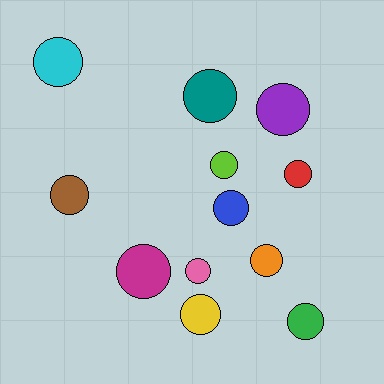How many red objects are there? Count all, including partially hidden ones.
There is 1 red object.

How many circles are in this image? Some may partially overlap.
There are 12 circles.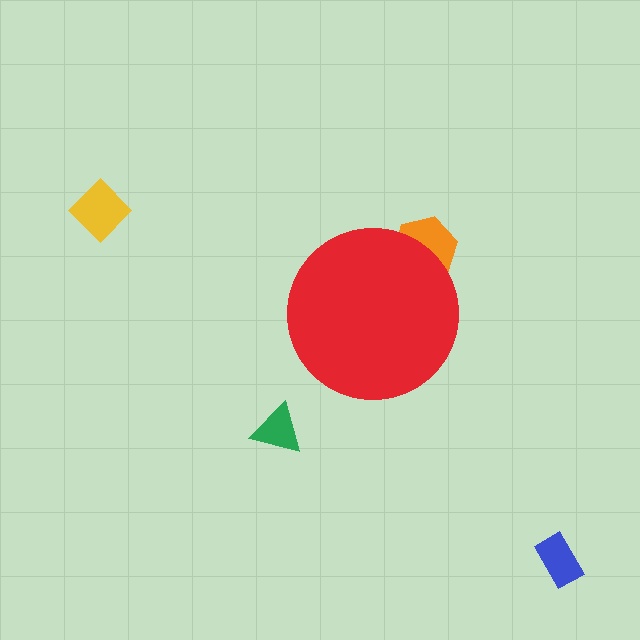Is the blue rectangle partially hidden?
No, the blue rectangle is fully visible.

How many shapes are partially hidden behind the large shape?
1 shape is partially hidden.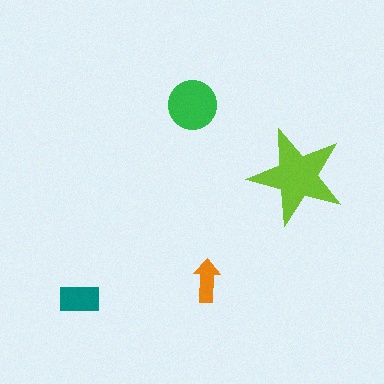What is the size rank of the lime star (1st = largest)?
1st.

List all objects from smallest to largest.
The orange arrow, the teal rectangle, the green circle, the lime star.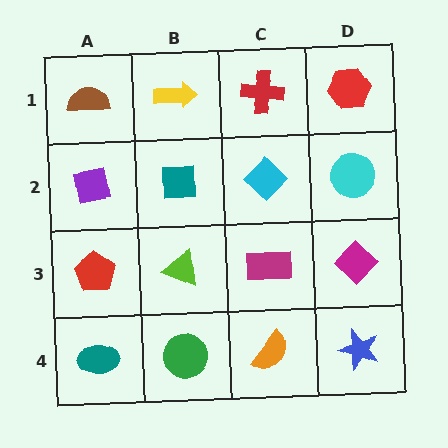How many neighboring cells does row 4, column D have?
2.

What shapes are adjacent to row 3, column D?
A cyan circle (row 2, column D), a blue star (row 4, column D), a magenta rectangle (row 3, column C).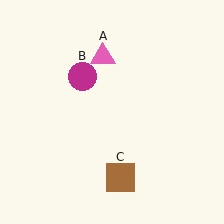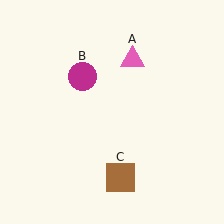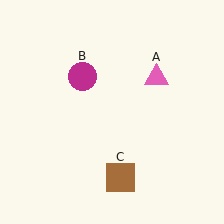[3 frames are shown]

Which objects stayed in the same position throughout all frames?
Magenta circle (object B) and brown square (object C) remained stationary.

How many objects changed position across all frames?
1 object changed position: pink triangle (object A).